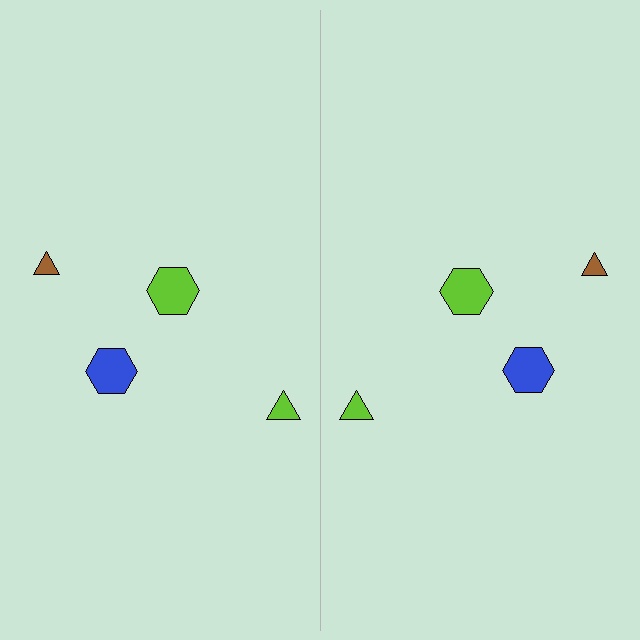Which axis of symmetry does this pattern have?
The pattern has a vertical axis of symmetry running through the center of the image.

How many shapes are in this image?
There are 8 shapes in this image.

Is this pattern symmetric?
Yes, this pattern has bilateral (reflection) symmetry.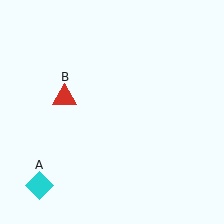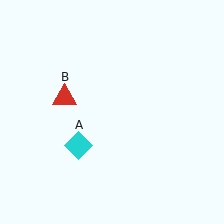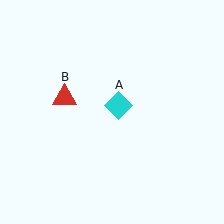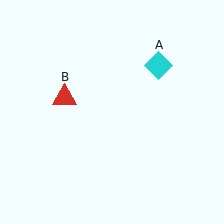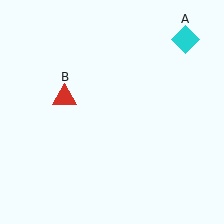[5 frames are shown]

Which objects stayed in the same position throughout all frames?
Red triangle (object B) remained stationary.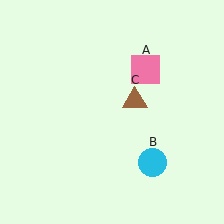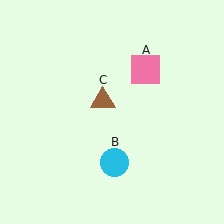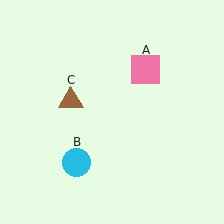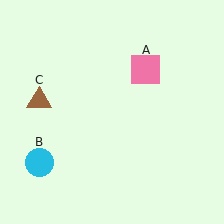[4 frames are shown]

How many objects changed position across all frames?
2 objects changed position: cyan circle (object B), brown triangle (object C).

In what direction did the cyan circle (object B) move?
The cyan circle (object B) moved left.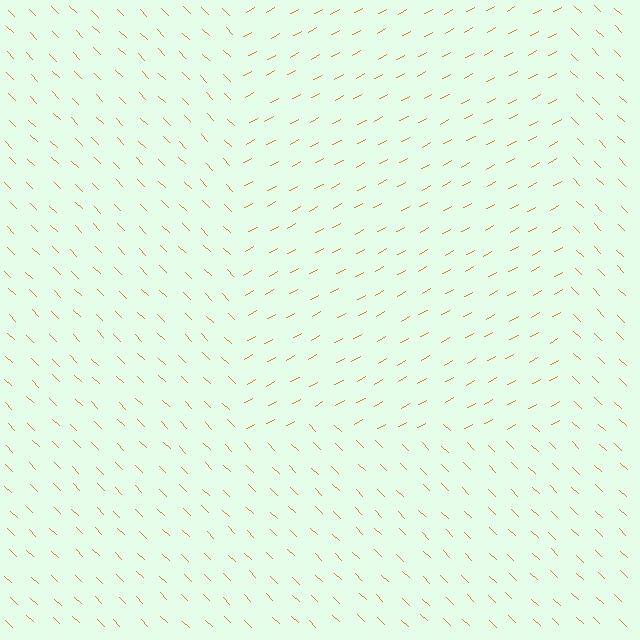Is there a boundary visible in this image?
Yes, there is a texture boundary formed by a change in line orientation.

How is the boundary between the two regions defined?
The boundary is defined purely by a change in line orientation (approximately 73 degrees difference). All lines are the same color and thickness.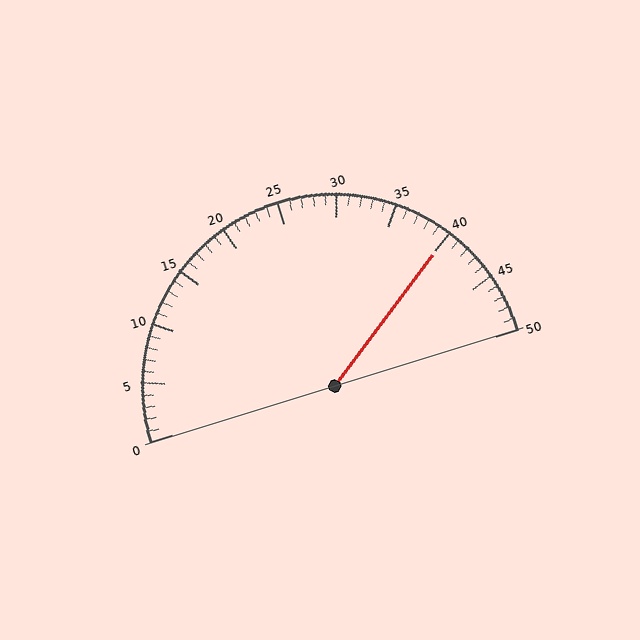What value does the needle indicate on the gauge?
The needle indicates approximately 40.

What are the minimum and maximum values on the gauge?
The gauge ranges from 0 to 50.